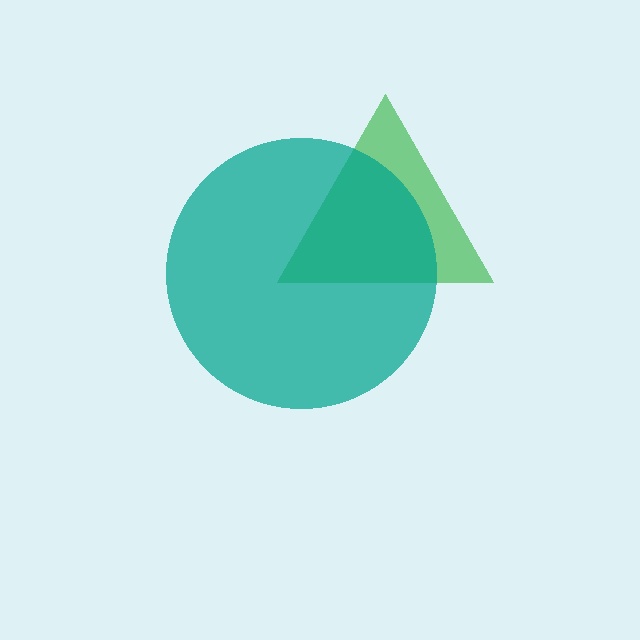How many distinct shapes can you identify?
There are 2 distinct shapes: a green triangle, a teal circle.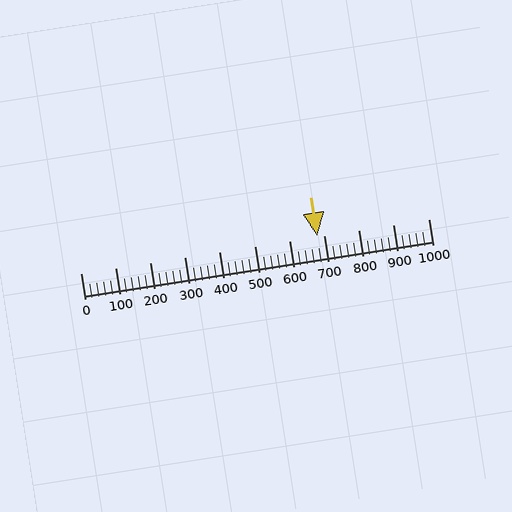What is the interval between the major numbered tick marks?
The major tick marks are spaced 100 units apart.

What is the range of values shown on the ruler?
The ruler shows values from 0 to 1000.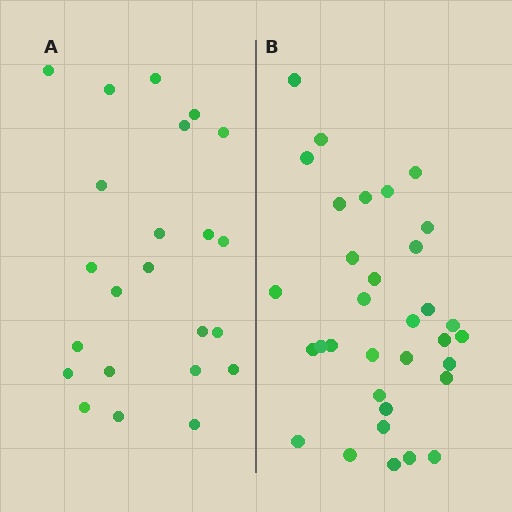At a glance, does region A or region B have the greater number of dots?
Region B (the right region) has more dots.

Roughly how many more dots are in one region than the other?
Region B has roughly 10 or so more dots than region A.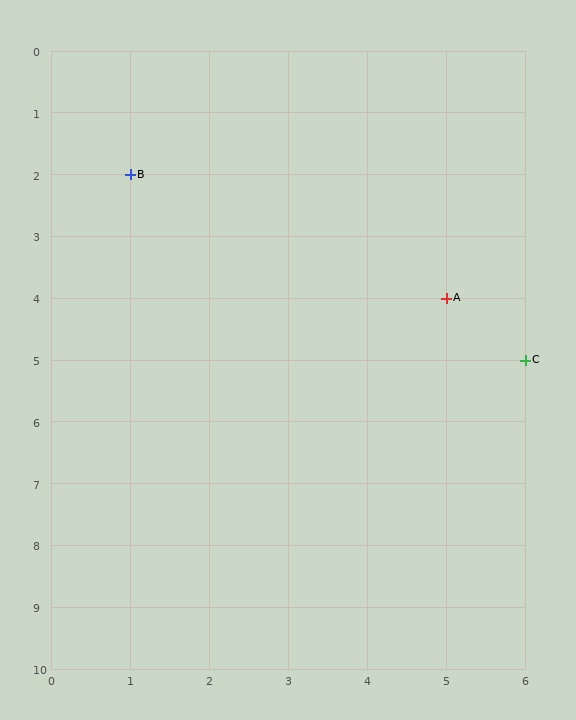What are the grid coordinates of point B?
Point B is at grid coordinates (1, 2).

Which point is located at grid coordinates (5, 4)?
Point A is at (5, 4).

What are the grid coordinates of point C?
Point C is at grid coordinates (6, 5).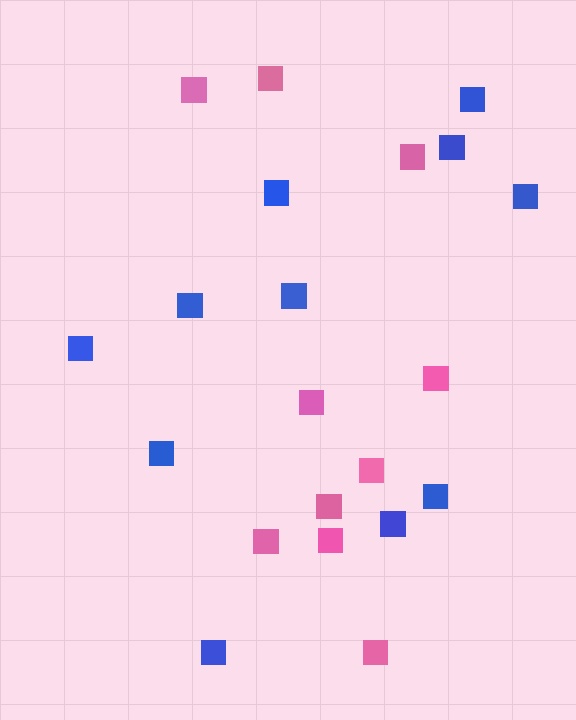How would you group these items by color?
There are 2 groups: one group of pink squares (10) and one group of blue squares (11).